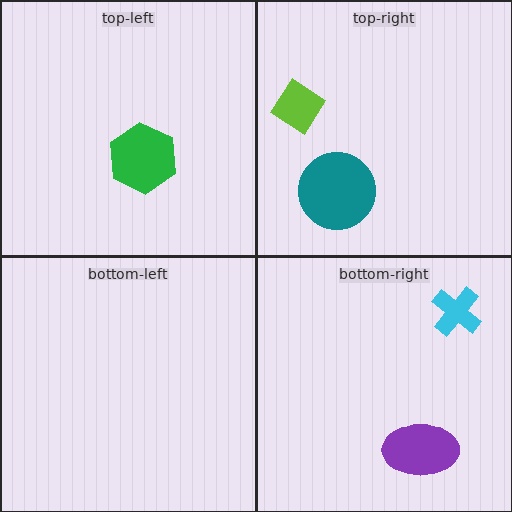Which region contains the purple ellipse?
The bottom-right region.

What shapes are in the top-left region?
The green hexagon.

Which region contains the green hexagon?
The top-left region.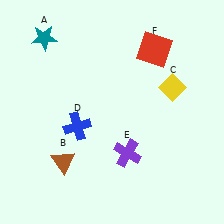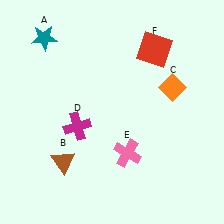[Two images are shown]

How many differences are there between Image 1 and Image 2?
There are 3 differences between the two images.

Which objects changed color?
C changed from yellow to orange. D changed from blue to magenta. E changed from purple to pink.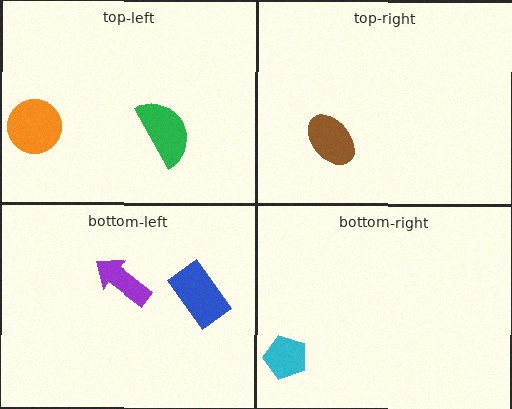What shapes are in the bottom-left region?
The purple arrow, the blue rectangle.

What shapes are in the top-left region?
The orange circle, the green semicircle.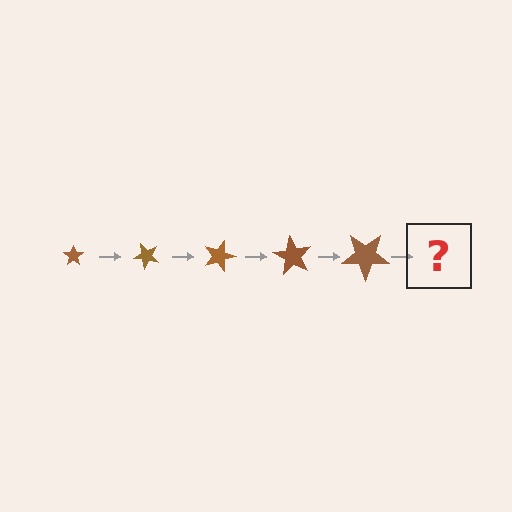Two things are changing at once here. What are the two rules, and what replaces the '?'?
The two rules are that the star grows larger each step and it rotates 45 degrees each step. The '?' should be a star, larger than the previous one and rotated 225 degrees from the start.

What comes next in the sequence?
The next element should be a star, larger than the previous one and rotated 225 degrees from the start.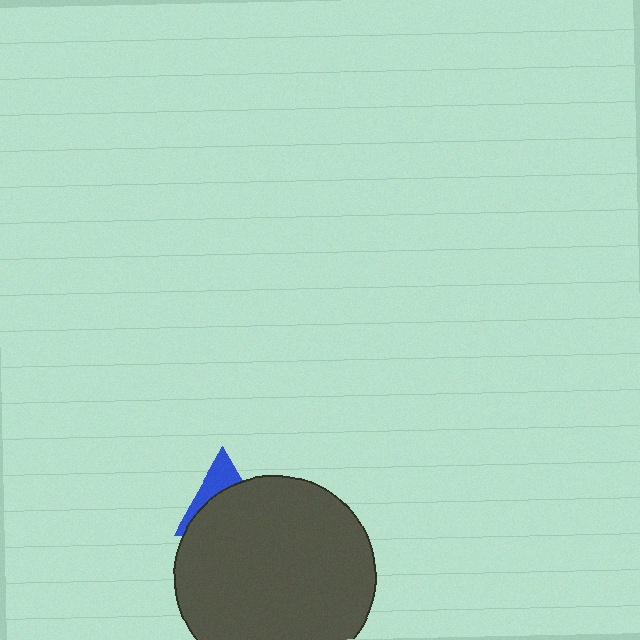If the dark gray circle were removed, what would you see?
You would see the complete blue triangle.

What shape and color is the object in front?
The object in front is a dark gray circle.